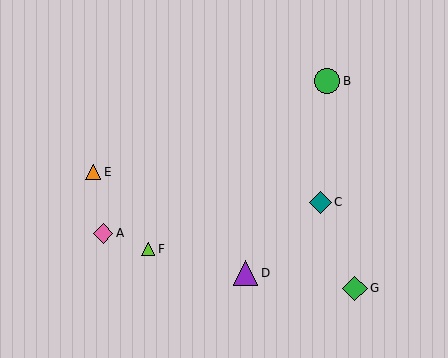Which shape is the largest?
The purple triangle (labeled D) is the largest.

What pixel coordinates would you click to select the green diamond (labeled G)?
Click at (355, 288) to select the green diamond G.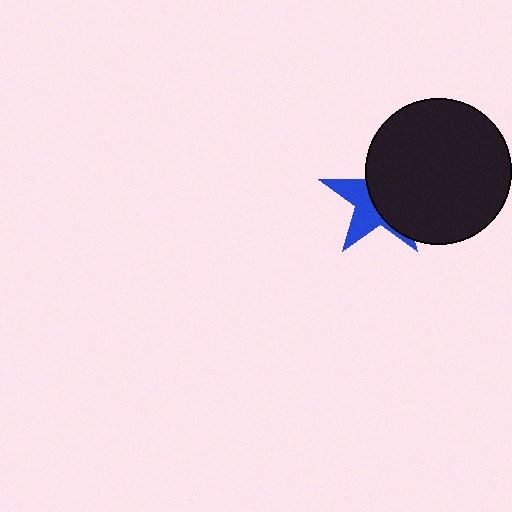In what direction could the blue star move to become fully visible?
The blue star could move left. That would shift it out from behind the black circle entirely.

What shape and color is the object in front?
The object in front is a black circle.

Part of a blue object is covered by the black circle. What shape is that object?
It is a star.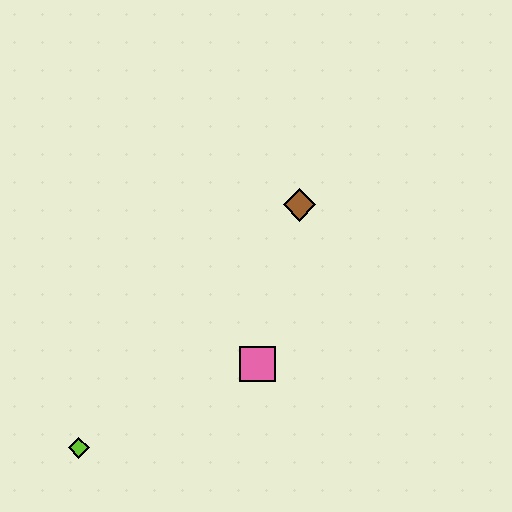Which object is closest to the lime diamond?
The pink square is closest to the lime diamond.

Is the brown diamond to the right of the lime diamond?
Yes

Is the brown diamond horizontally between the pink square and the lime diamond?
No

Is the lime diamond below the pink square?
Yes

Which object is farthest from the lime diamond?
The brown diamond is farthest from the lime diamond.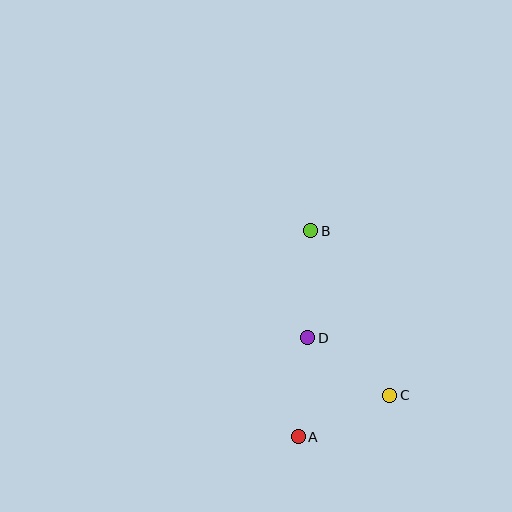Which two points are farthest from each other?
Points A and B are farthest from each other.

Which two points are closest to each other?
Points A and D are closest to each other.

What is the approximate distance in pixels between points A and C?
The distance between A and C is approximately 100 pixels.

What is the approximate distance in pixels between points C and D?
The distance between C and D is approximately 100 pixels.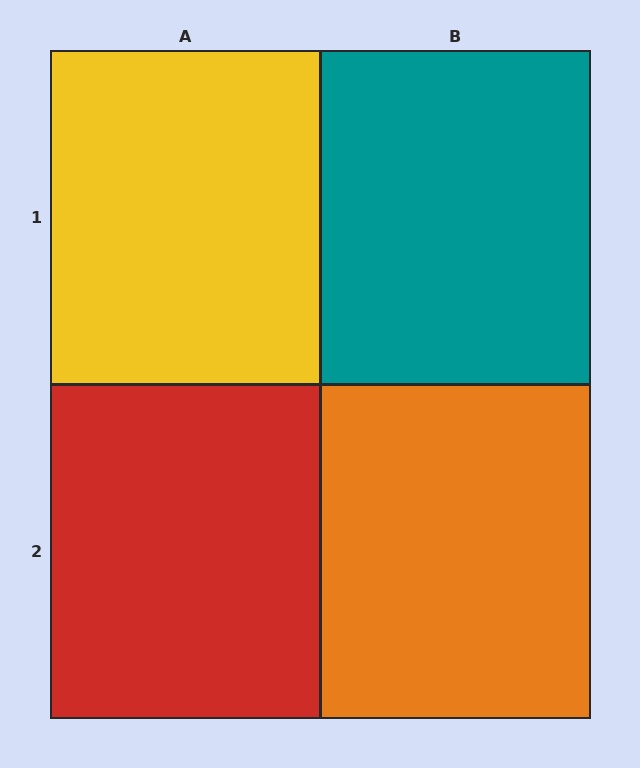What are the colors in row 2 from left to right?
Red, orange.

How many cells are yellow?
1 cell is yellow.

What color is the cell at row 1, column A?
Yellow.